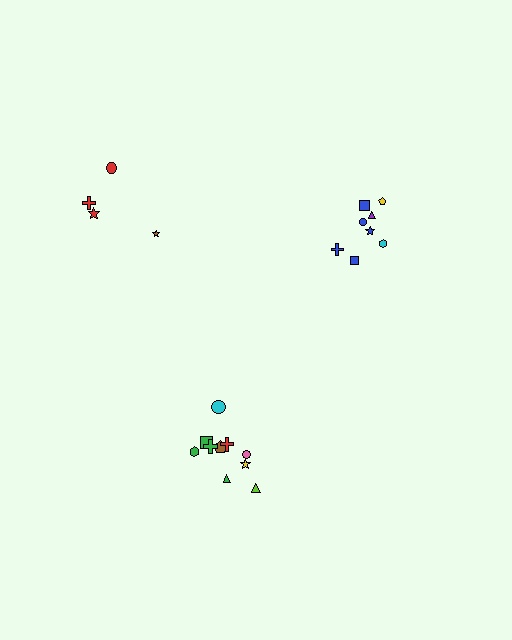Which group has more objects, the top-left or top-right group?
The top-right group.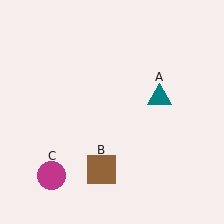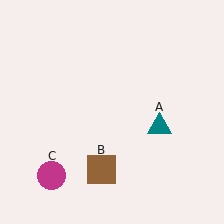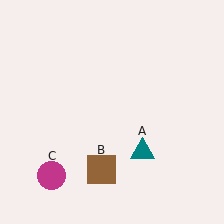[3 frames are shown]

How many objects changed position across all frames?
1 object changed position: teal triangle (object A).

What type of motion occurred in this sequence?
The teal triangle (object A) rotated clockwise around the center of the scene.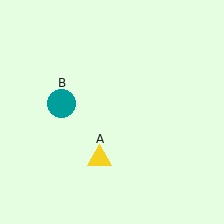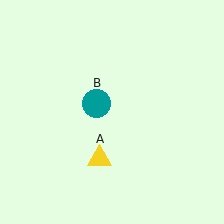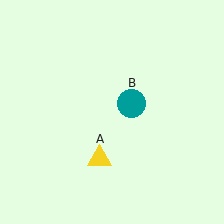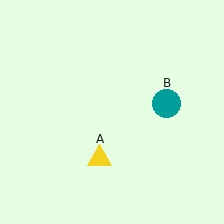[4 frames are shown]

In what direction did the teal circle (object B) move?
The teal circle (object B) moved right.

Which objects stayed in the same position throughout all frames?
Yellow triangle (object A) remained stationary.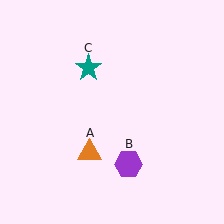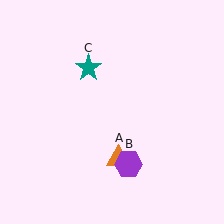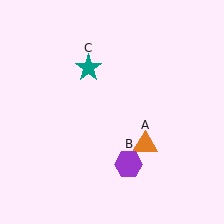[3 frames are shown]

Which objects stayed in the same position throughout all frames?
Purple hexagon (object B) and teal star (object C) remained stationary.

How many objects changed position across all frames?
1 object changed position: orange triangle (object A).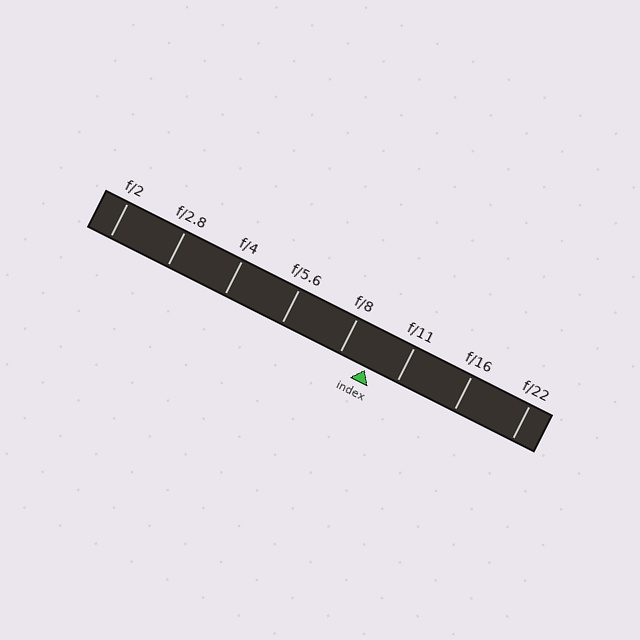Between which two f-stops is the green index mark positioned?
The index mark is between f/8 and f/11.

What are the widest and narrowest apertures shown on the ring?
The widest aperture shown is f/2 and the narrowest is f/22.